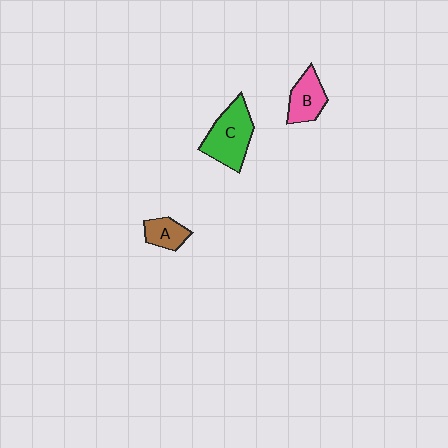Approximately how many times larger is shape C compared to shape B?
Approximately 1.6 times.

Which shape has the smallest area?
Shape A (brown).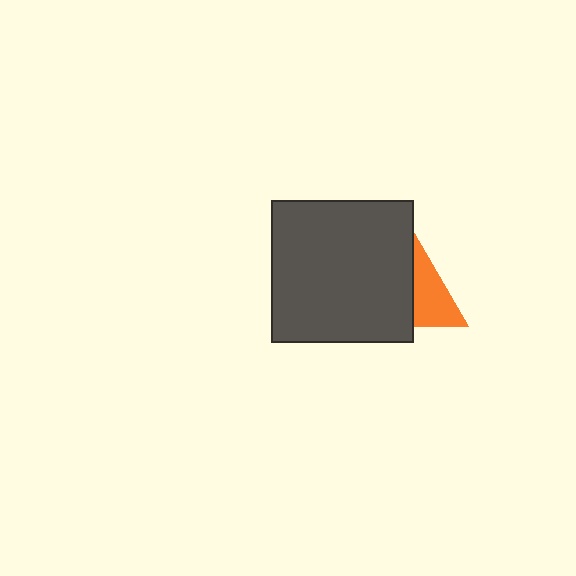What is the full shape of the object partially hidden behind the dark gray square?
The partially hidden object is an orange triangle.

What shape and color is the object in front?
The object in front is a dark gray square.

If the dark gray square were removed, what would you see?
You would see the complete orange triangle.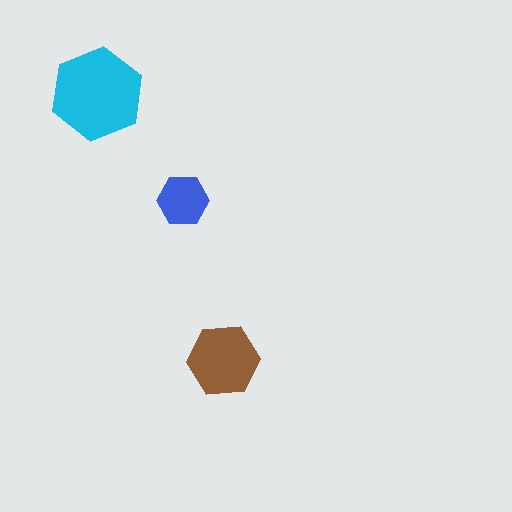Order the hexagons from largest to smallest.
the cyan one, the brown one, the blue one.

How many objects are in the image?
There are 3 objects in the image.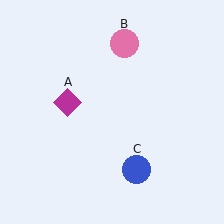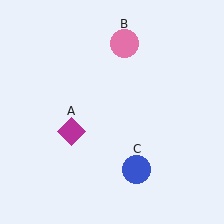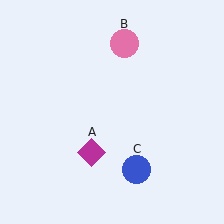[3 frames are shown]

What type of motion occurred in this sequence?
The magenta diamond (object A) rotated counterclockwise around the center of the scene.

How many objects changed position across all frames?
1 object changed position: magenta diamond (object A).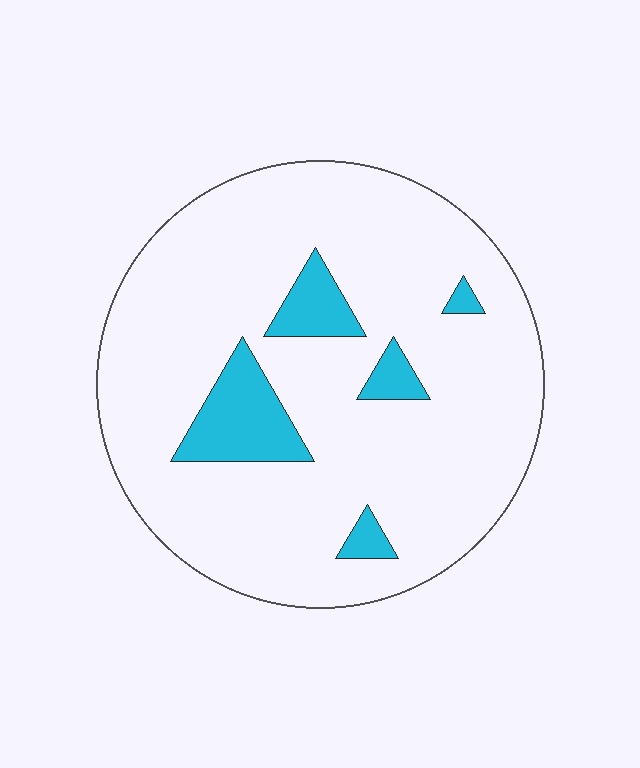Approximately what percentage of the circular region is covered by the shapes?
Approximately 10%.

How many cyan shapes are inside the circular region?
5.